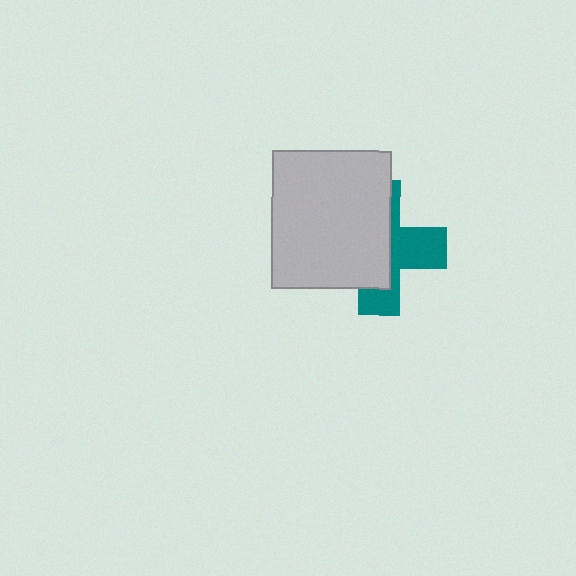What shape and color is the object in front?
The object in front is a light gray rectangle.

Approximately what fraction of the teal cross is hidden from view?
Roughly 59% of the teal cross is hidden behind the light gray rectangle.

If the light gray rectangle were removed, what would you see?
You would see the complete teal cross.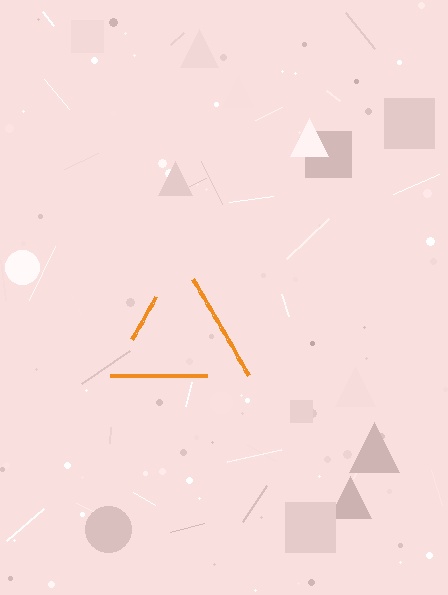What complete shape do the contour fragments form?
The contour fragments form a triangle.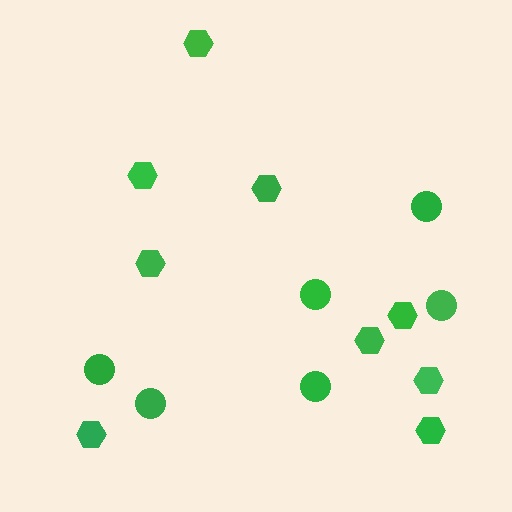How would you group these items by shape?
There are 2 groups: one group of circles (6) and one group of hexagons (9).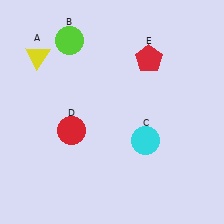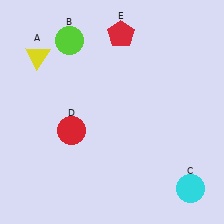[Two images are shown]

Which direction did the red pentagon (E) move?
The red pentagon (E) moved left.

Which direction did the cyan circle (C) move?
The cyan circle (C) moved down.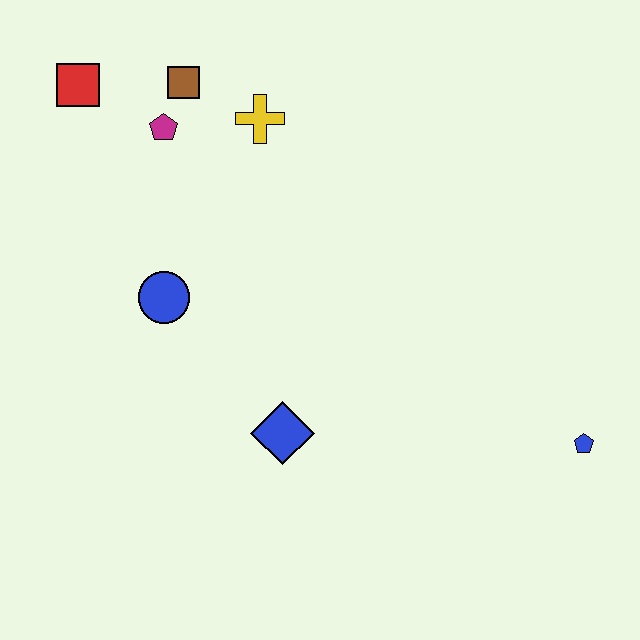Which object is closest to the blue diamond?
The blue circle is closest to the blue diamond.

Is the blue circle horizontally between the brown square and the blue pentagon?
No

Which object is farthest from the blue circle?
The blue pentagon is farthest from the blue circle.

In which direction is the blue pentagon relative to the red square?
The blue pentagon is to the right of the red square.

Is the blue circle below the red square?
Yes